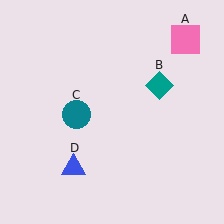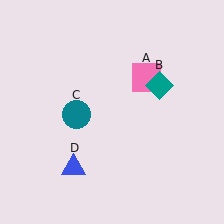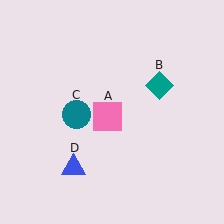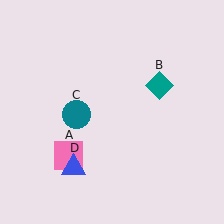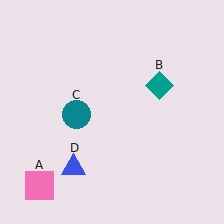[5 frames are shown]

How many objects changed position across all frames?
1 object changed position: pink square (object A).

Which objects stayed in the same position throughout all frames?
Teal diamond (object B) and teal circle (object C) and blue triangle (object D) remained stationary.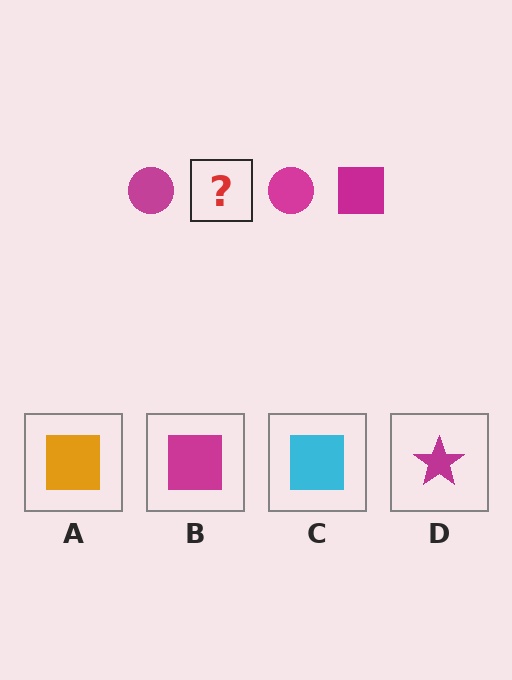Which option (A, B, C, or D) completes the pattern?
B.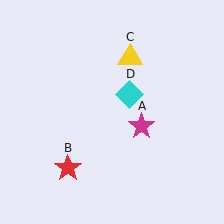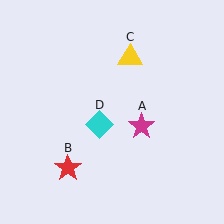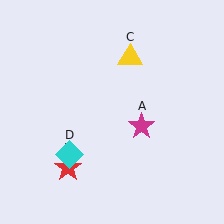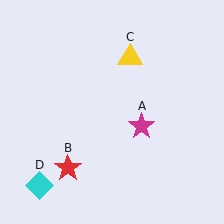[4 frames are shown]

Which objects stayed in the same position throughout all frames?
Magenta star (object A) and red star (object B) and yellow triangle (object C) remained stationary.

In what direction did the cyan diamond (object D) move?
The cyan diamond (object D) moved down and to the left.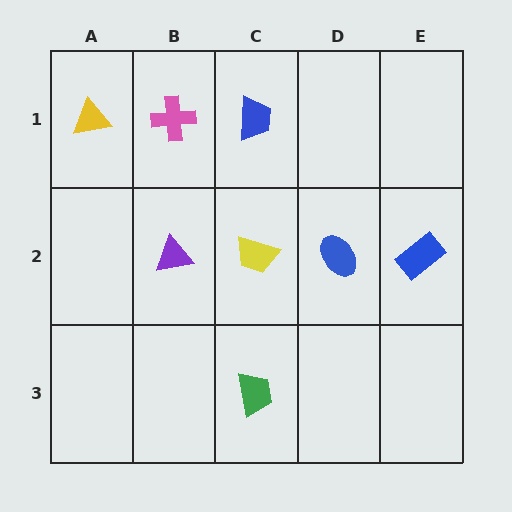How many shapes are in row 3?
1 shape.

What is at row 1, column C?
A blue trapezoid.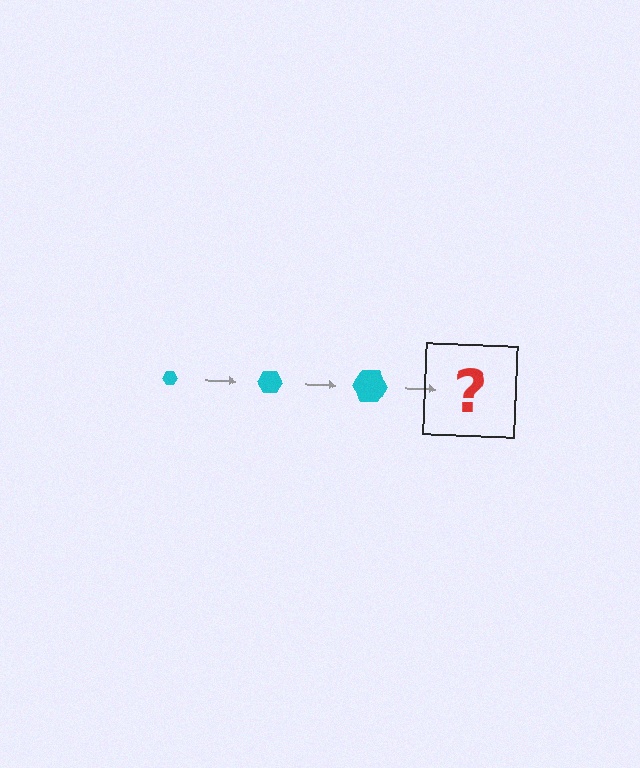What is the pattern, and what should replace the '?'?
The pattern is that the hexagon gets progressively larger each step. The '?' should be a cyan hexagon, larger than the previous one.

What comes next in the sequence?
The next element should be a cyan hexagon, larger than the previous one.